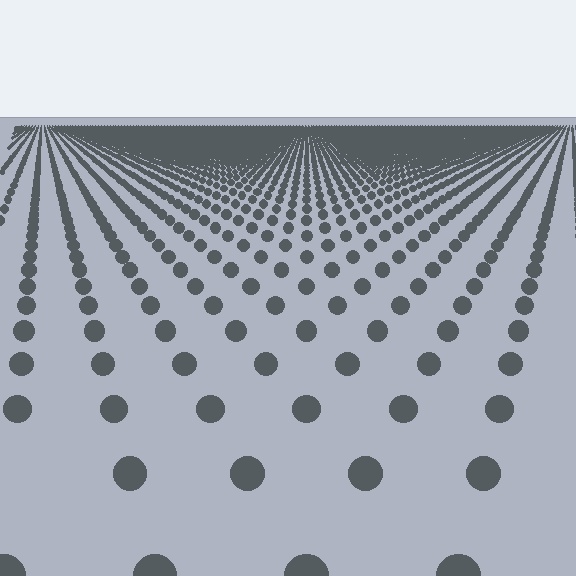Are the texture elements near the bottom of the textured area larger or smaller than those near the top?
Larger. Near the bottom, elements are closer to the viewer and appear at a bigger on-screen size.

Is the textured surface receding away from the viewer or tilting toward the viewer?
The surface is receding away from the viewer. Texture elements get smaller and denser toward the top.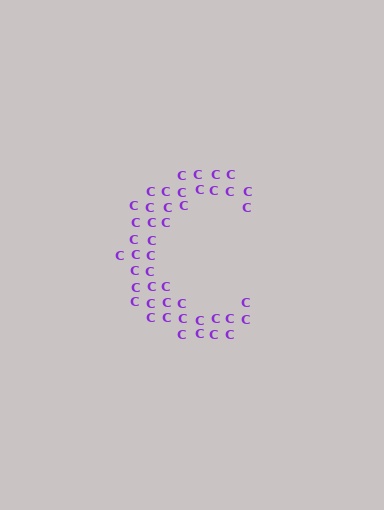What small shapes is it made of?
It is made of small letter C's.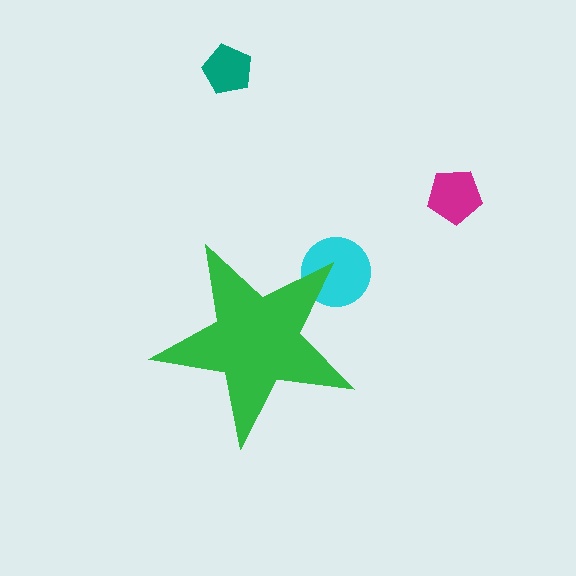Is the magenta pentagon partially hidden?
No, the magenta pentagon is fully visible.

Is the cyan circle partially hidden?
Yes, the cyan circle is partially hidden behind the green star.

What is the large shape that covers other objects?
A green star.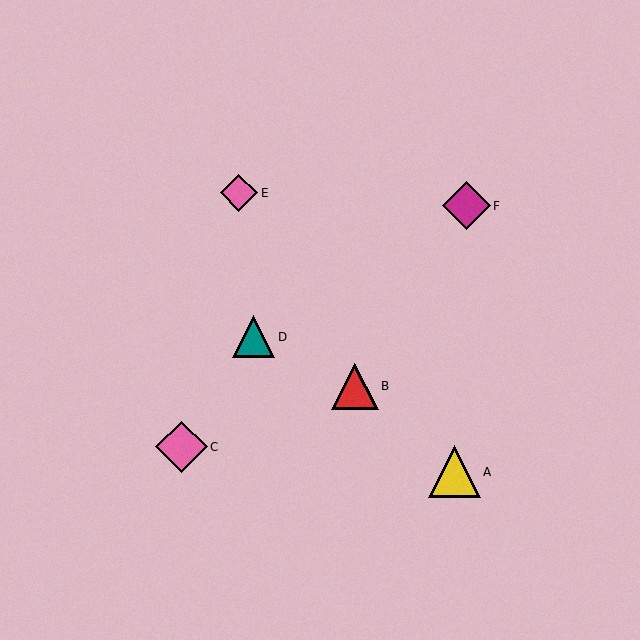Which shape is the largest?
The yellow triangle (labeled A) is the largest.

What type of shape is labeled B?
Shape B is a red triangle.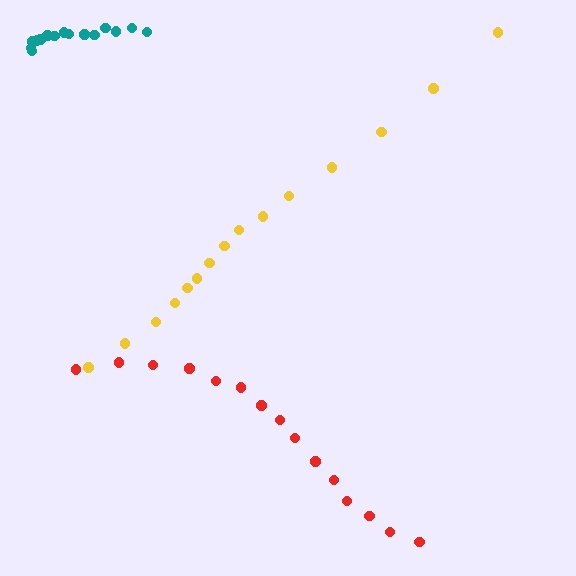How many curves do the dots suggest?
There are 3 distinct paths.